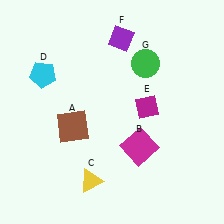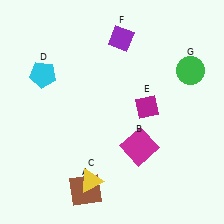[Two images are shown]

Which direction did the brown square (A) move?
The brown square (A) moved down.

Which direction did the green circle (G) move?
The green circle (G) moved right.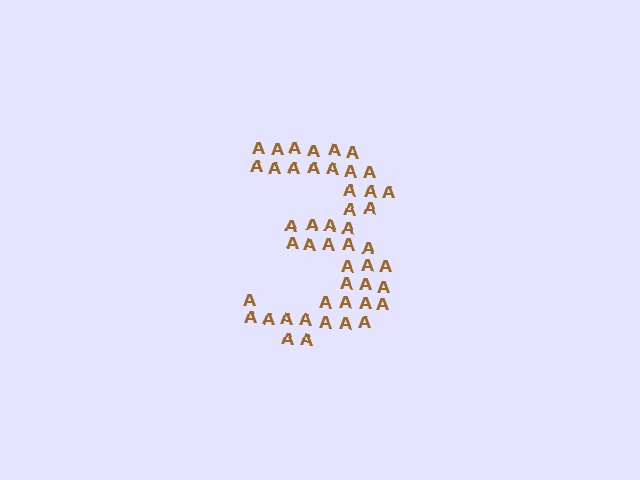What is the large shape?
The large shape is the digit 3.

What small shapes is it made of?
It is made of small letter A's.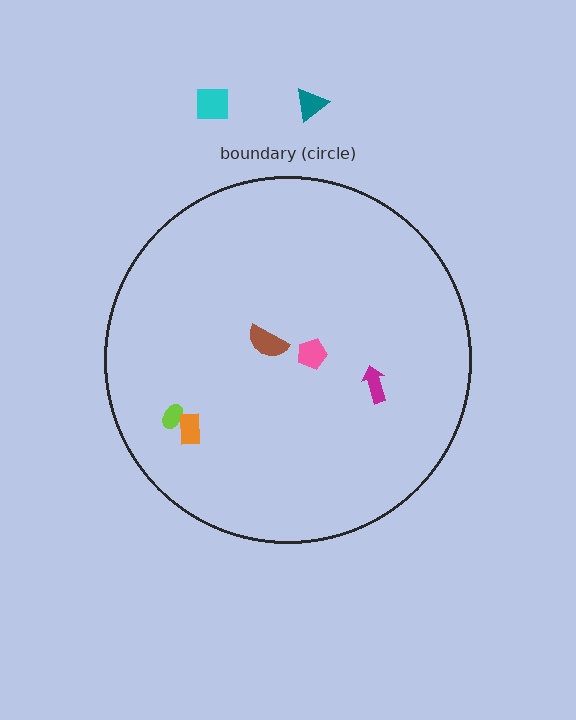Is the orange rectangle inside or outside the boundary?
Inside.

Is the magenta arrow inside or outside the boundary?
Inside.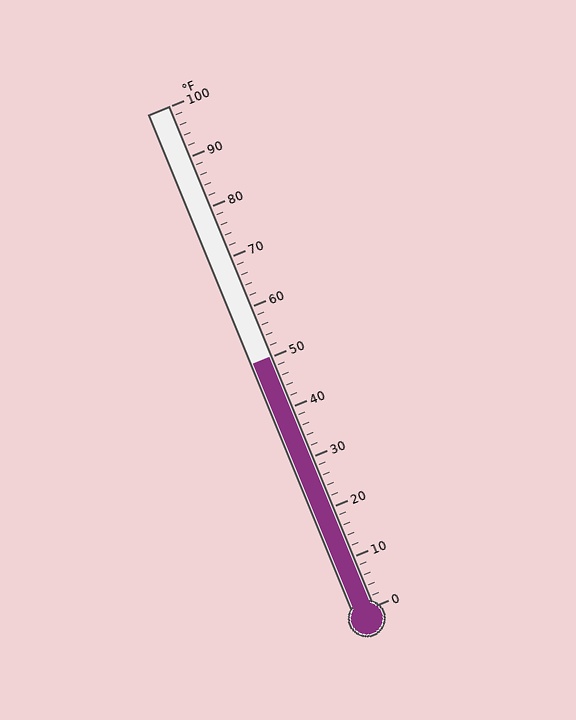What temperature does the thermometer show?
The thermometer shows approximately 50°F.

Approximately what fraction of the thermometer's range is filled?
The thermometer is filled to approximately 50% of its range.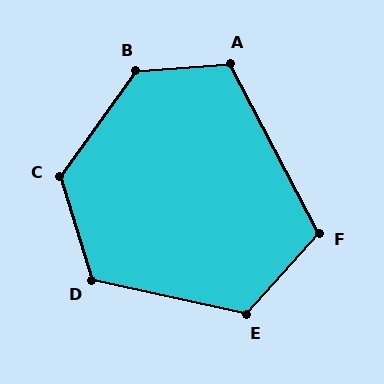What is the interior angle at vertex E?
Approximately 120 degrees (obtuse).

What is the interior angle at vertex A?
Approximately 114 degrees (obtuse).